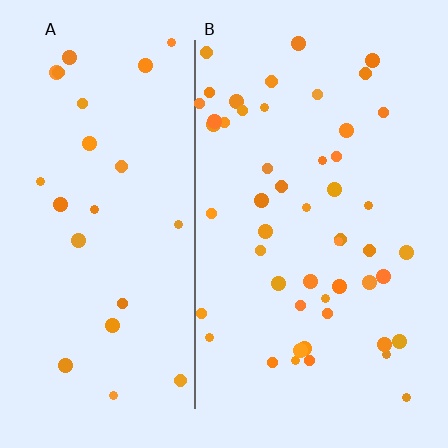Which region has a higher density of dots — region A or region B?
B (the right).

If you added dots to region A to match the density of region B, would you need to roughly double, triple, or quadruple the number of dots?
Approximately double.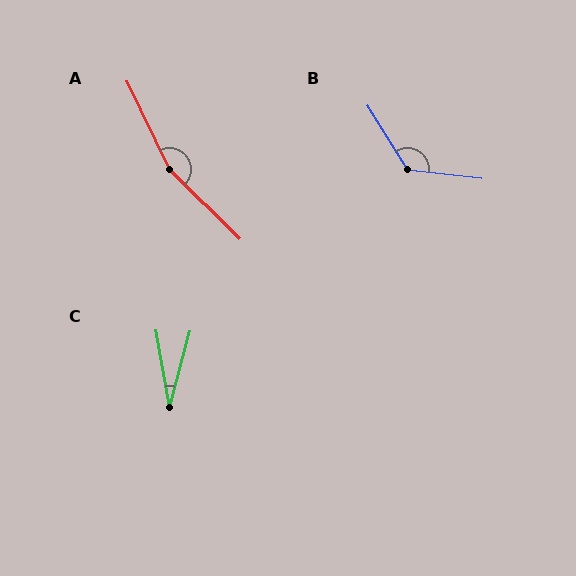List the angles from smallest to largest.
C (25°), B (129°), A (160°).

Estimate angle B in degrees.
Approximately 129 degrees.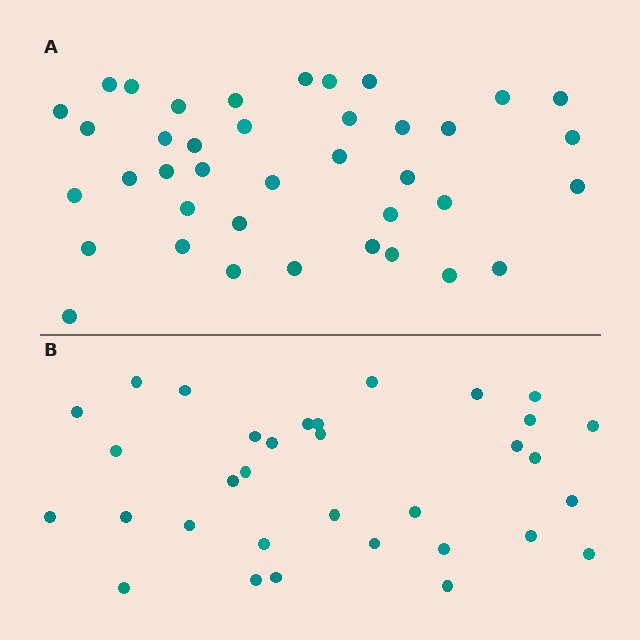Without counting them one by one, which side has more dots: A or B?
Region A (the top region) has more dots.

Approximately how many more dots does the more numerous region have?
Region A has about 6 more dots than region B.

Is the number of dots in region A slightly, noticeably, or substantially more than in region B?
Region A has only slightly more — the two regions are fairly close. The ratio is roughly 1.2 to 1.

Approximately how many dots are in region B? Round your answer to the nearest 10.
About 30 dots. (The exact count is 33, which rounds to 30.)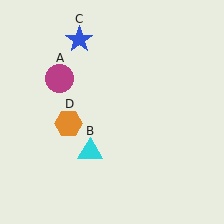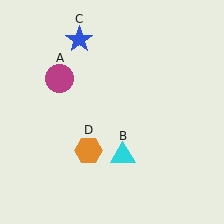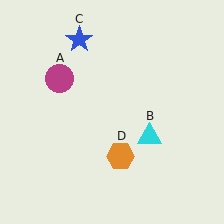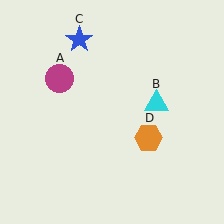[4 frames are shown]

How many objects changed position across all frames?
2 objects changed position: cyan triangle (object B), orange hexagon (object D).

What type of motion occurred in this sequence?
The cyan triangle (object B), orange hexagon (object D) rotated counterclockwise around the center of the scene.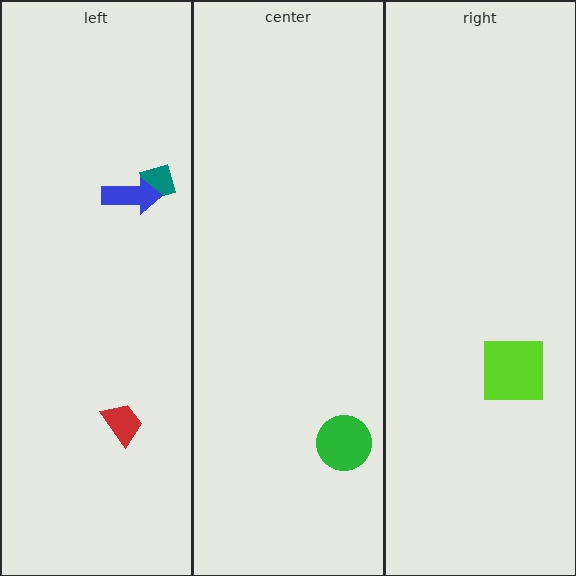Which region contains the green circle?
The center region.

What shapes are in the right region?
The lime square.